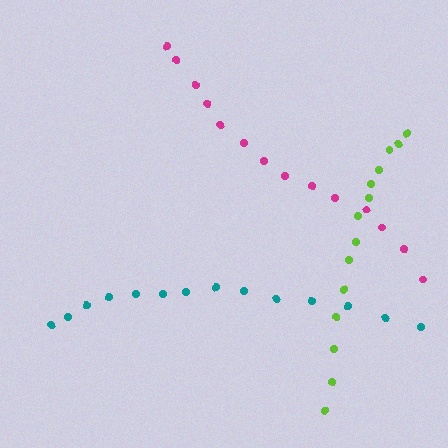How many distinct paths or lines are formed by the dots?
There are 3 distinct paths.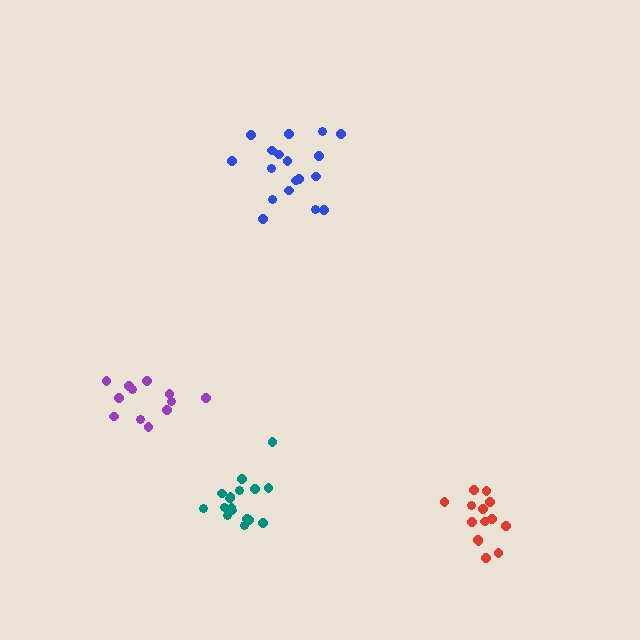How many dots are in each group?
Group 1: 18 dots, Group 2: 17 dots, Group 3: 12 dots, Group 4: 15 dots (62 total).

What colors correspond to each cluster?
The clusters are colored: blue, teal, purple, red.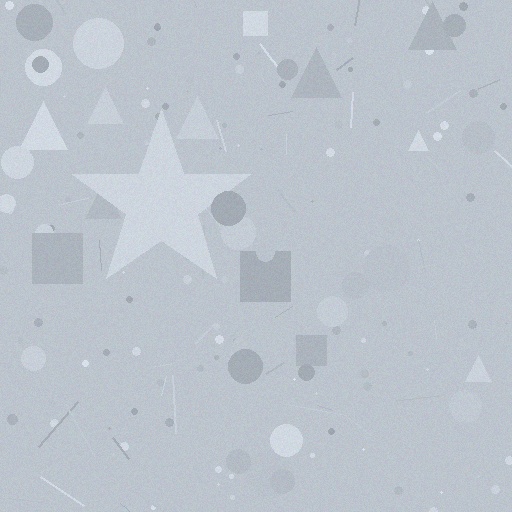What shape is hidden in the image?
A star is hidden in the image.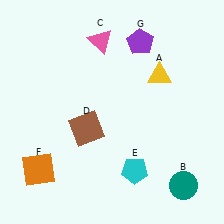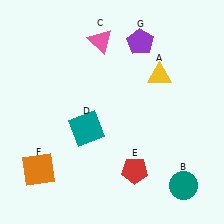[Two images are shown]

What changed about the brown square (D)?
In Image 1, D is brown. In Image 2, it changed to teal.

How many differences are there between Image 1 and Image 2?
There are 2 differences between the two images.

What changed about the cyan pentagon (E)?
In Image 1, E is cyan. In Image 2, it changed to red.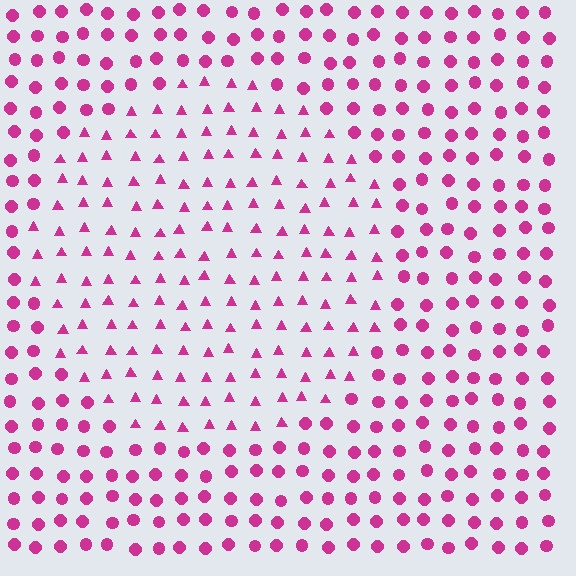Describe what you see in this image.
The image is filled with small magenta elements arranged in a uniform grid. A circle-shaped region contains triangles, while the surrounding area contains circles. The boundary is defined purely by the change in element shape.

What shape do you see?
I see a circle.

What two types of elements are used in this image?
The image uses triangles inside the circle region and circles outside it.